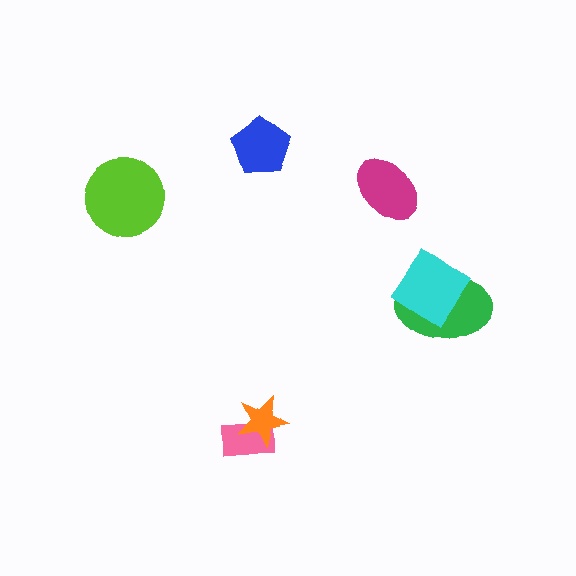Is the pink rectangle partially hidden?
Yes, it is partially covered by another shape.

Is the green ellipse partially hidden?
Yes, it is partially covered by another shape.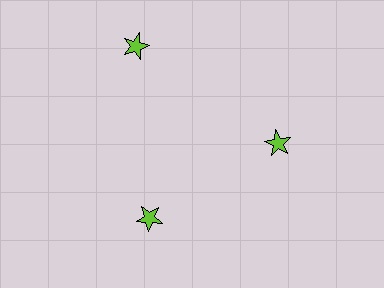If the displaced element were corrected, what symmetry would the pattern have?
It would have 3-fold rotational symmetry — the pattern would map onto itself every 120 degrees.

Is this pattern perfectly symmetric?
No. The 3 lime stars are arranged in a ring, but one element near the 11 o'clock position is pushed outward from the center, breaking the 3-fold rotational symmetry.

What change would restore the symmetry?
The symmetry would be restored by moving it inward, back onto the ring so that all 3 stars sit at equal angles and equal distance from the center.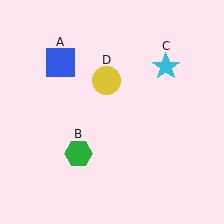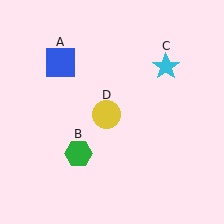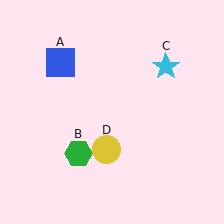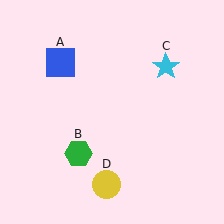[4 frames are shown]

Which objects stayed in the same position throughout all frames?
Blue square (object A) and green hexagon (object B) and cyan star (object C) remained stationary.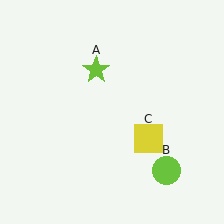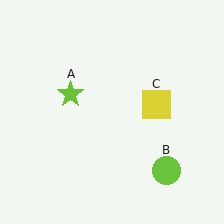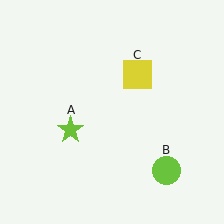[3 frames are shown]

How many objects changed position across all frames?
2 objects changed position: lime star (object A), yellow square (object C).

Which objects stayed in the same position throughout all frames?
Lime circle (object B) remained stationary.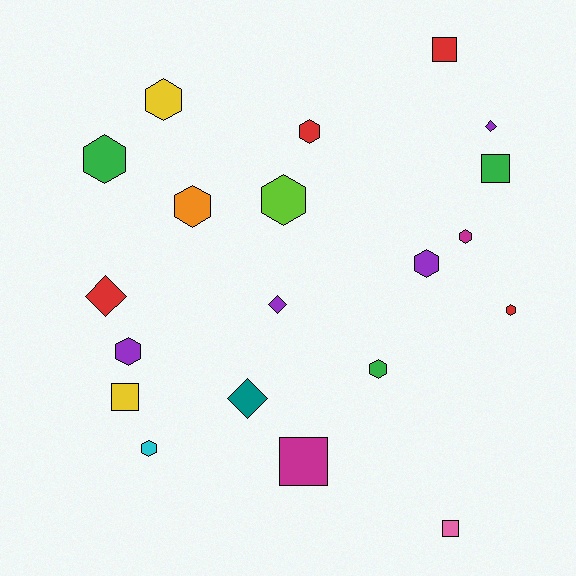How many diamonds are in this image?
There are 4 diamonds.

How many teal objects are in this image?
There is 1 teal object.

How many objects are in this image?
There are 20 objects.